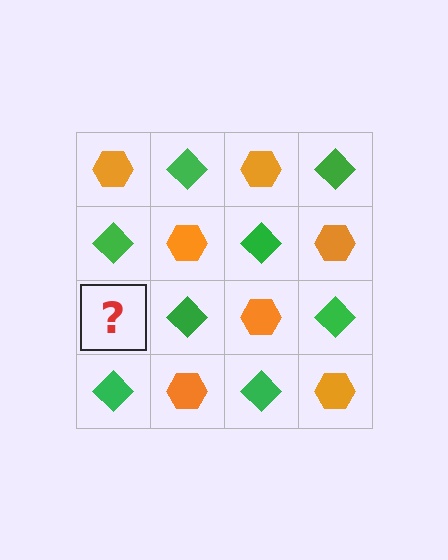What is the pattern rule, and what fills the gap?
The rule is that it alternates orange hexagon and green diamond in a checkerboard pattern. The gap should be filled with an orange hexagon.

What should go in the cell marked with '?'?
The missing cell should contain an orange hexagon.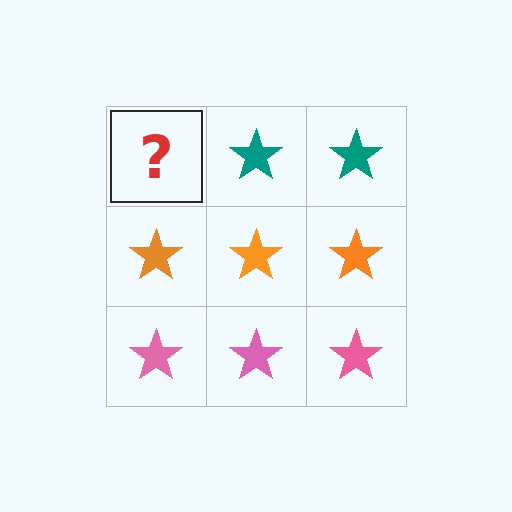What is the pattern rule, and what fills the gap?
The rule is that each row has a consistent color. The gap should be filled with a teal star.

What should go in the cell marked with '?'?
The missing cell should contain a teal star.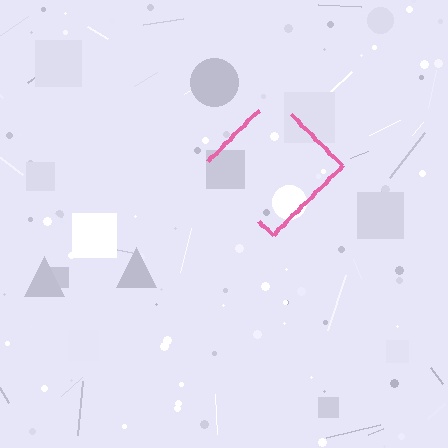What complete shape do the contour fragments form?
The contour fragments form a diamond.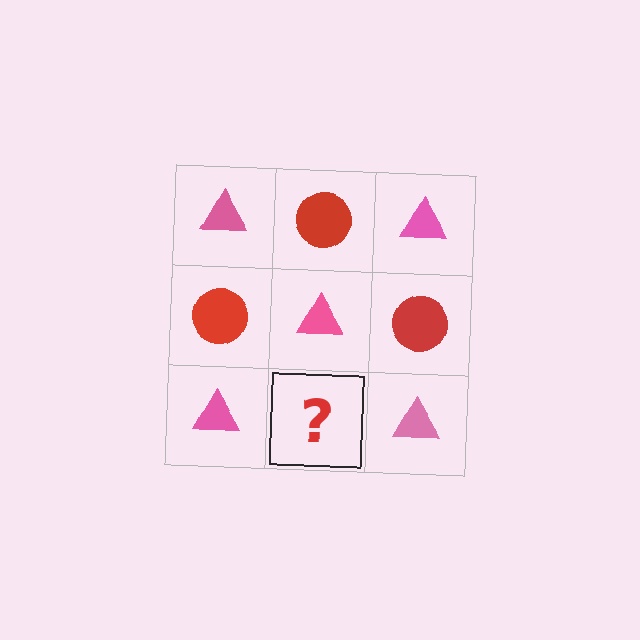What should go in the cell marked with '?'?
The missing cell should contain a red circle.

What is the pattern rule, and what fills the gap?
The rule is that it alternates pink triangle and red circle in a checkerboard pattern. The gap should be filled with a red circle.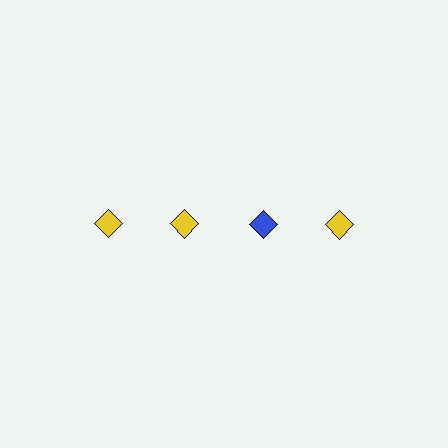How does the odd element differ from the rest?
It has a different color: blue instead of yellow.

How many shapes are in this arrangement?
There are 4 shapes arranged in a grid pattern.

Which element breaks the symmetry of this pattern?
The blue diamond in the top row, center column breaks the symmetry. All other shapes are yellow diamonds.